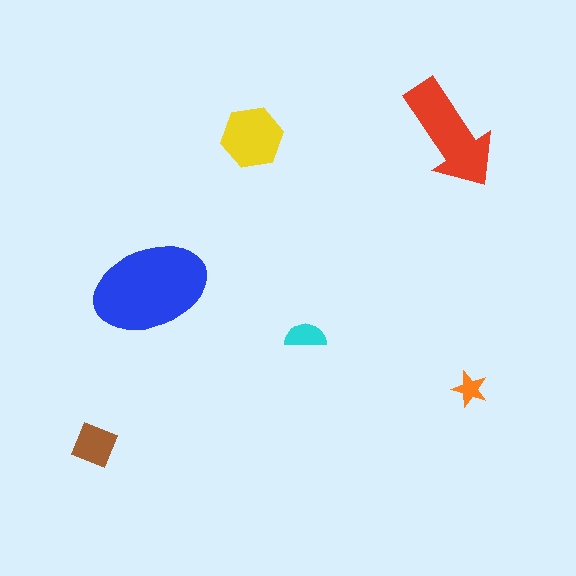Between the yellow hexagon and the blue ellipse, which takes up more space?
The blue ellipse.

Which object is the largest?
The blue ellipse.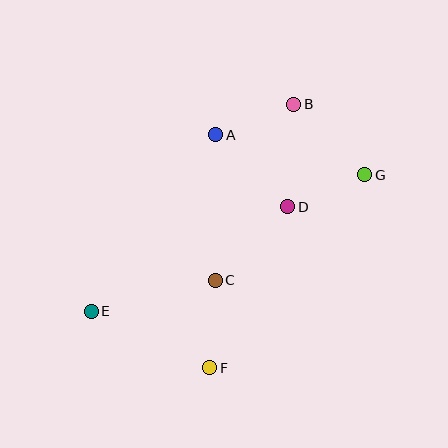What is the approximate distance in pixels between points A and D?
The distance between A and D is approximately 102 pixels.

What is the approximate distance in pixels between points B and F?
The distance between B and F is approximately 277 pixels.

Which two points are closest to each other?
Points D and G are closest to each other.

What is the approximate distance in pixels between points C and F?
The distance between C and F is approximately 88 pixels.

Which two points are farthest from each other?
Points E and G are farthest from each other.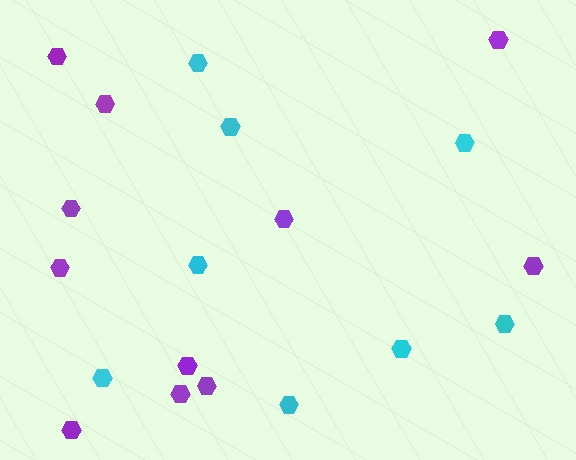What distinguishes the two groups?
There are 2 groups: one group of purple hexagons (11) and one group of cyan hexagons (8).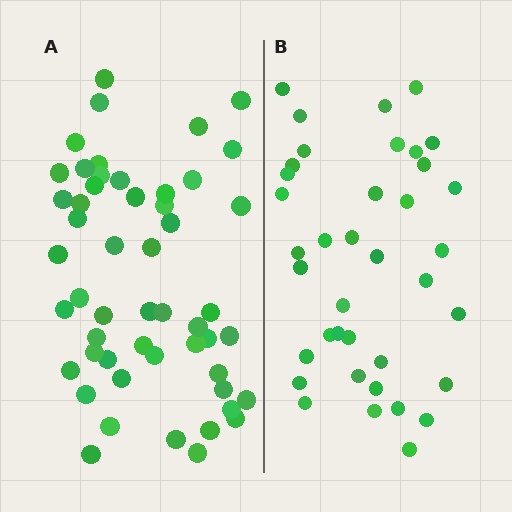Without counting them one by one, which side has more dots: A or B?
Region A (the left region) has more dots.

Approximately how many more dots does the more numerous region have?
Region A has approximately 15 more dots than region B.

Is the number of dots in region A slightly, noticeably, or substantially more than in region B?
Region A has noticeably more, but not dramatically so. The ratio is roughly 1.4 to 1.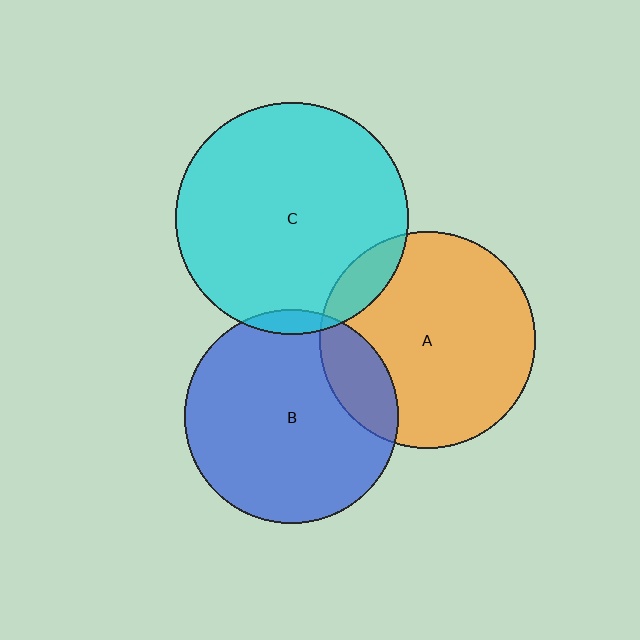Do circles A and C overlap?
Yes.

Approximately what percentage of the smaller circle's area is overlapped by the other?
Approximately 10%.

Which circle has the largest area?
Circle C (cyan).